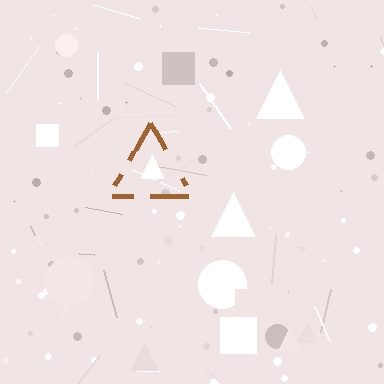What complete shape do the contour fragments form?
The contour fragments form a triangle.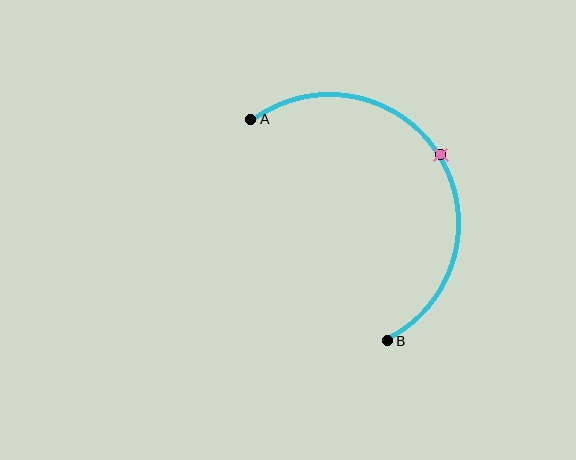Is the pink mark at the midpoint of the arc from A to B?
Yes. The pink mark lies on the arc at equal arc-length from both A and B — it is the arc midpoint.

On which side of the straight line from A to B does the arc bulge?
The arc bulges to the right of the straight line connecting A and B.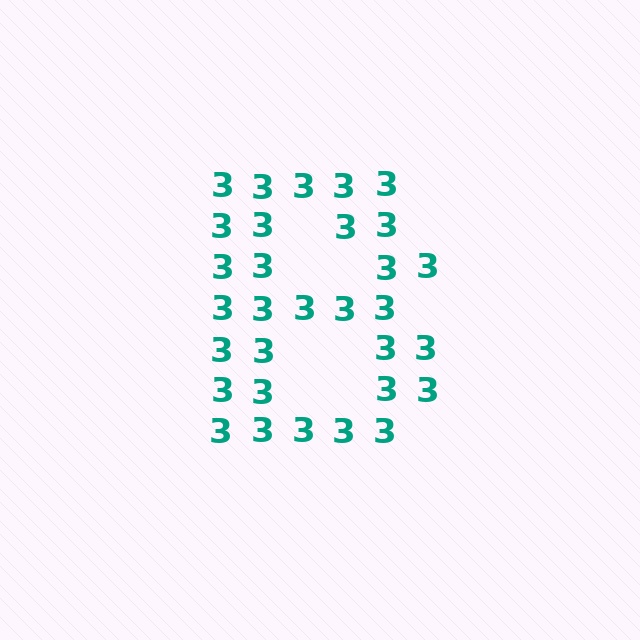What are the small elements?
The small elements are digit 3's.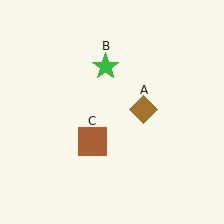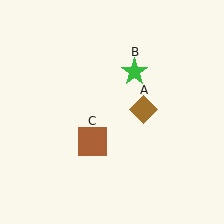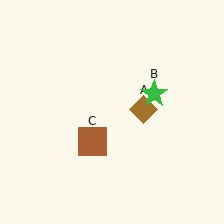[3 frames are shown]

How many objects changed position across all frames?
1 object changed position: green star (object B).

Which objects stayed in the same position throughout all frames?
Brown diamond (object A) and brown square (object C) remained stationary.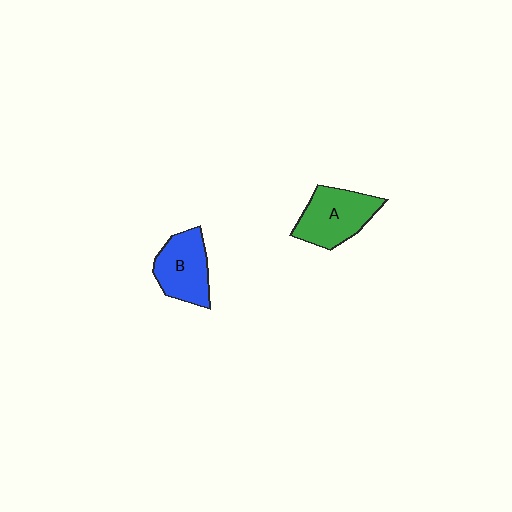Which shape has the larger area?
Shape A (green).